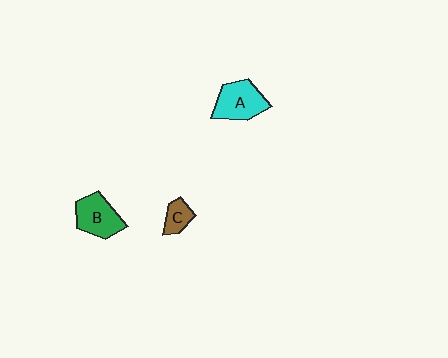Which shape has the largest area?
Shape A (cyan).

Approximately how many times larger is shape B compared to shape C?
Approximately 2.0 times.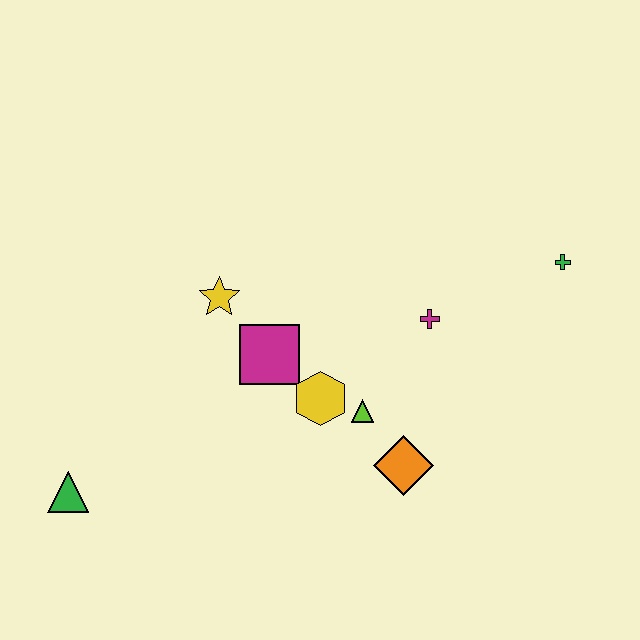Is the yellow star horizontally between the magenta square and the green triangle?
Yes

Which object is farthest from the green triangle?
The green cross is farthest from the green triangle.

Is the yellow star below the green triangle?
No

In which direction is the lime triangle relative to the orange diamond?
The lime triangle is above the orange diamond.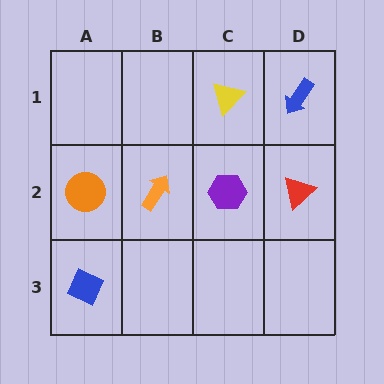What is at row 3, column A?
A blue diamond.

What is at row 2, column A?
An orange circle.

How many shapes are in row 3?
1 shape.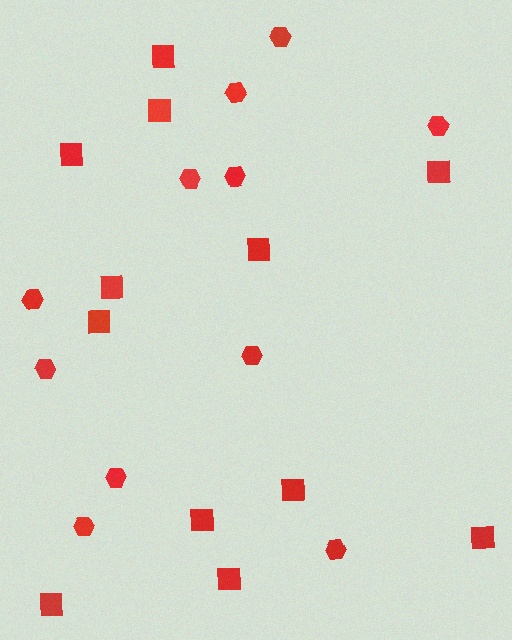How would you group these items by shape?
There are 2 groups: one group of squares (12) and one group of hexagons (11).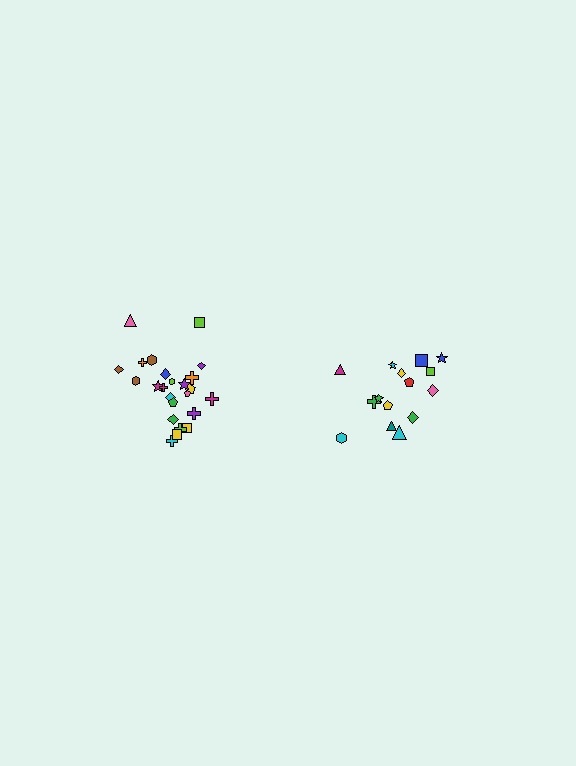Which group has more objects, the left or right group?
The left group.